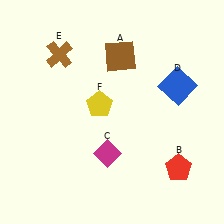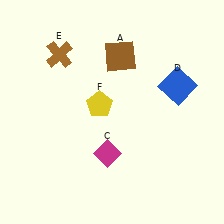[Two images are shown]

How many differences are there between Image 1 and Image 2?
There is 1 difference between the two images.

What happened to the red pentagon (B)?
The red pentagon (B) was removed in Image 2. It was in the bottom-right area of Image 1.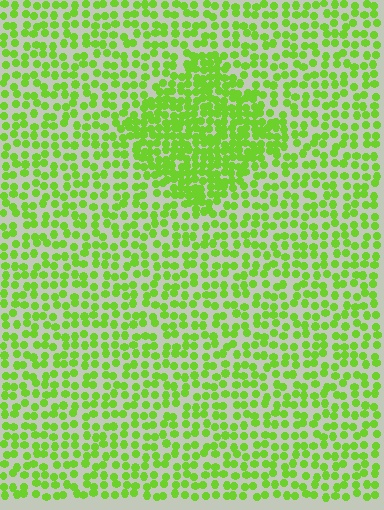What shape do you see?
I see a diamond.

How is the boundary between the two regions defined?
The boundary is defined by a change in element density (approximately 1.8x ratio). All elements are the same color, size, and shape.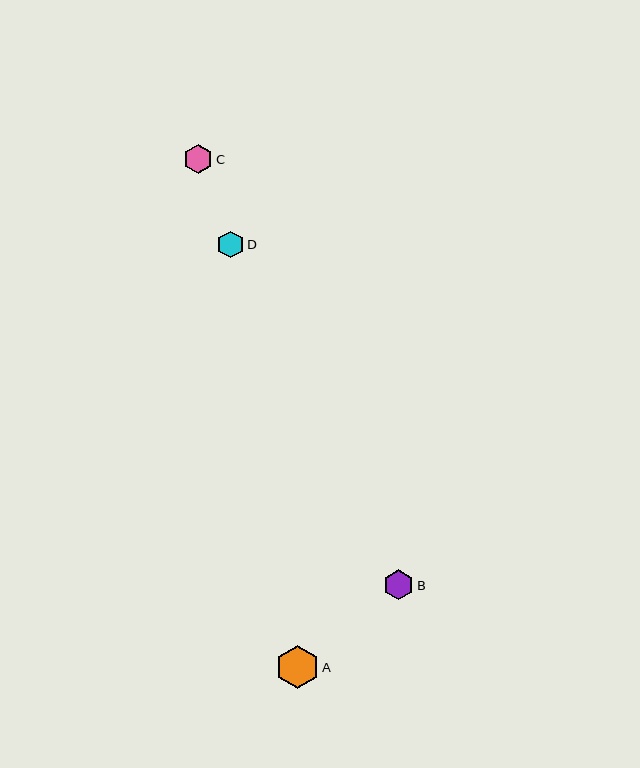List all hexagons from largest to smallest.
From largest to smallest: A, B, C, D.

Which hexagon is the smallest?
Hexagon D is the smallest with a size of approximately 27 pixels.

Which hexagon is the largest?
Hexagon A is the largest with a size of approximately 44 pixels.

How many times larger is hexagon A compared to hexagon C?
Hexagon A is approximately 1.5 times the size of hexagon C.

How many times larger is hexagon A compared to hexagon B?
Hexagon A is approximately 1.5 times the size of hexagon B.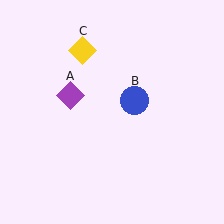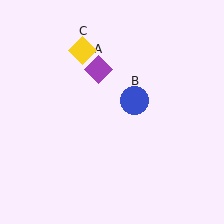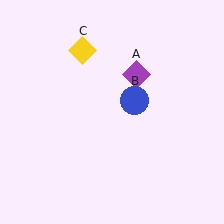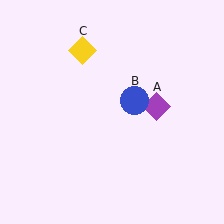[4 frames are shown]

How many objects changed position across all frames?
1 object changed position: purple diamond (object A).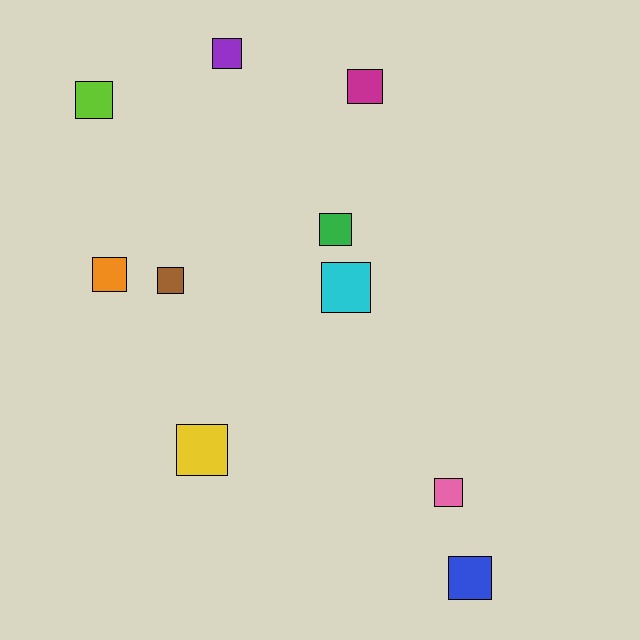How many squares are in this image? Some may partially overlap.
There are 10 squares.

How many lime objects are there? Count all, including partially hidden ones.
There is 1 lime object.